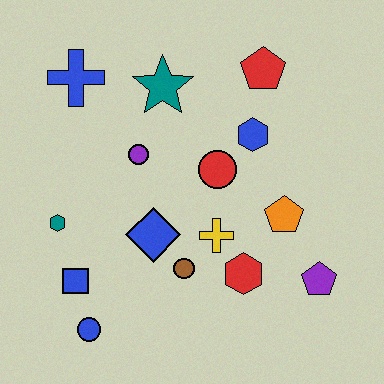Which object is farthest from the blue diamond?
The red pentagon is farthest from the blue diamond.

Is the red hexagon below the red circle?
Yes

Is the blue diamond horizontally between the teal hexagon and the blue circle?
No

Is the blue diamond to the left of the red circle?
Yes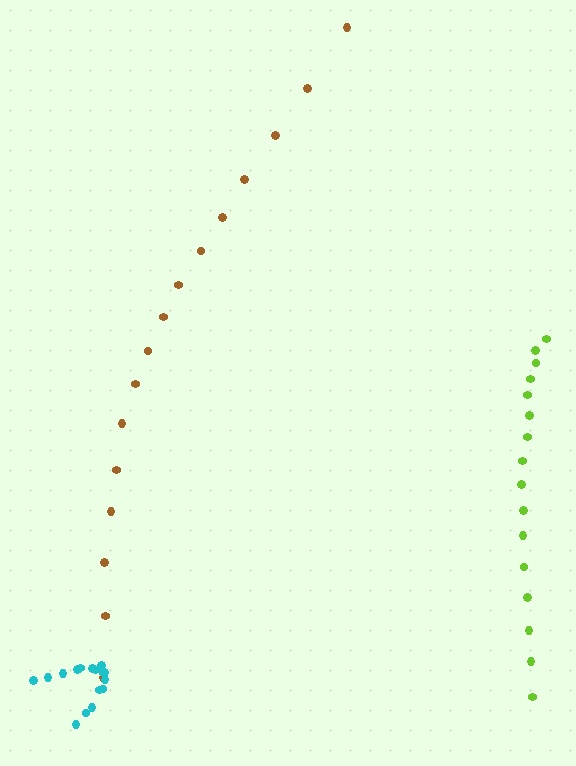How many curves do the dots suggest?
There are 3 distinct paths.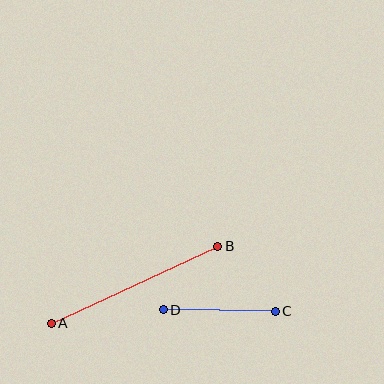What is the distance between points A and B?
The distance is approximately 183 pixels.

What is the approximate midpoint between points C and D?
The midpoint is at approximately (219, 311) pixels.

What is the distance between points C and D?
The distance is approximately 112 pixels.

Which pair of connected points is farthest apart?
Points A and B are farthest apart.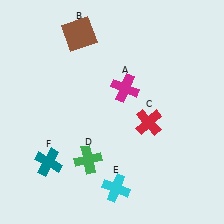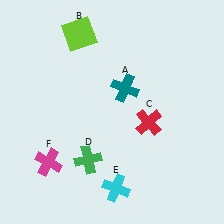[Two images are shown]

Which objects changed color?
A changed from magenta to teal. B changed from brown to lime. F changed from teal to magenta.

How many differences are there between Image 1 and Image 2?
There are 3 differences between the two images.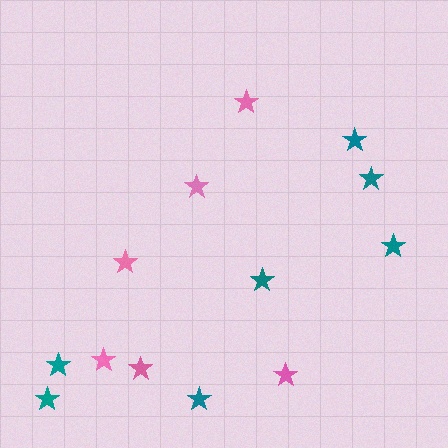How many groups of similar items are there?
There are 2 groups: one group of pink stars (6) and one group of teal stars (7).